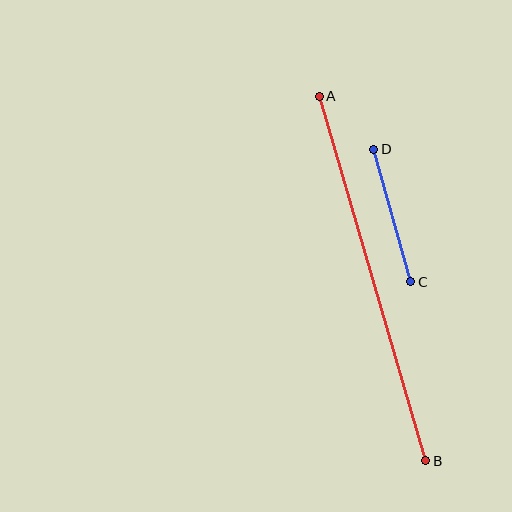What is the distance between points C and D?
The distance is approximately 137 pixels.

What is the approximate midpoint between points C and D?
The midpoint is at approximately (392, 215) pixels.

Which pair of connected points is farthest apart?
Points A and B are farthest apart.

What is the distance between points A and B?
The distance is approximately 380 pixels.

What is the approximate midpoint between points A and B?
The midpoint is at approximately (372, 279) pixels.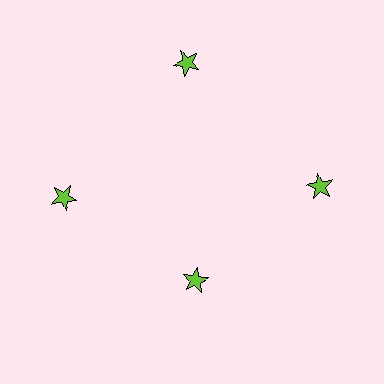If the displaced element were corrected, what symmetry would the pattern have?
It would have 4-fold rotational symmetry — the pattern would map onto itself every 90 degrees.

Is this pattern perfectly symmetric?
No. The 4 lime stars are arranged in a ring, but one element near the 6 o'clock position is pulled inward toward the center, breaking the 4-fold rotational symmetry.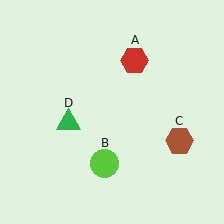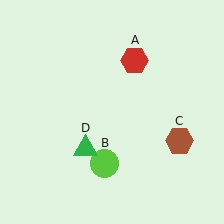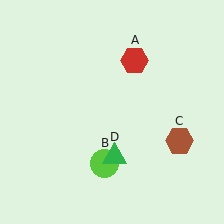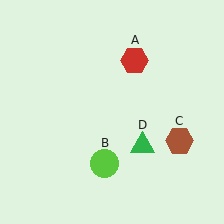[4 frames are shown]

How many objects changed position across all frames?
1 object changed position: green triangle (object D).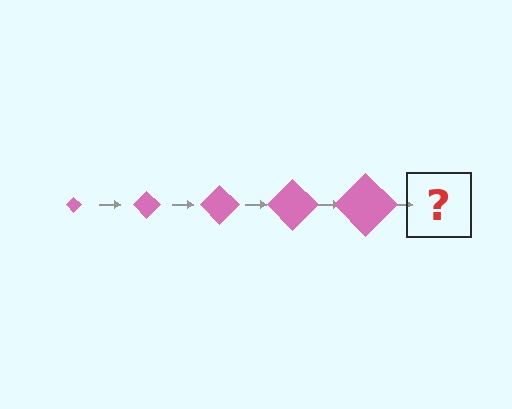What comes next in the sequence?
The next element should be a pink diamond, larger than the previous one.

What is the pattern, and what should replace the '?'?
The pattern is that the diamond gets progressively larger each step. The '?' should be a pink diamond, larger than the previous one.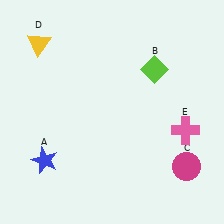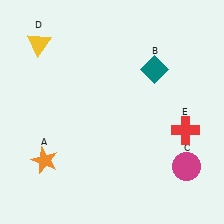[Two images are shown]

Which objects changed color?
A changed from blue to orange. B changed from lime to teal. E changed from pink to red.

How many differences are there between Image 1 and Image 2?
There are 3 differences between the two images.